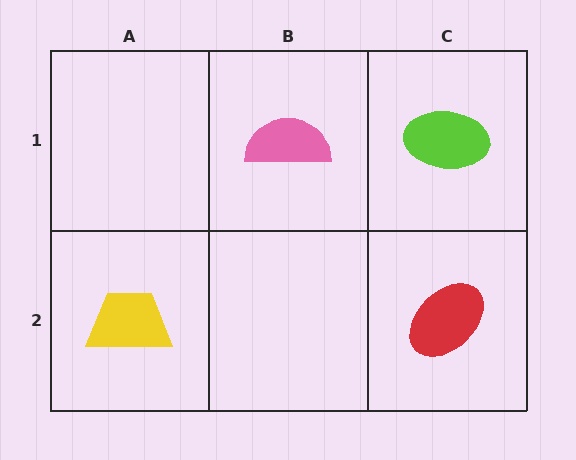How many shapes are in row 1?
2 shapes.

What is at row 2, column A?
A yellow trapezoid.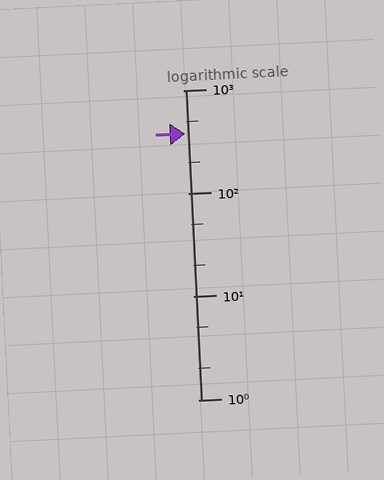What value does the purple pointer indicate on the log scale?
The pointer indicates approximately 380.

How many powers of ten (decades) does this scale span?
The scale spans 3 decades, from 1 to 1000.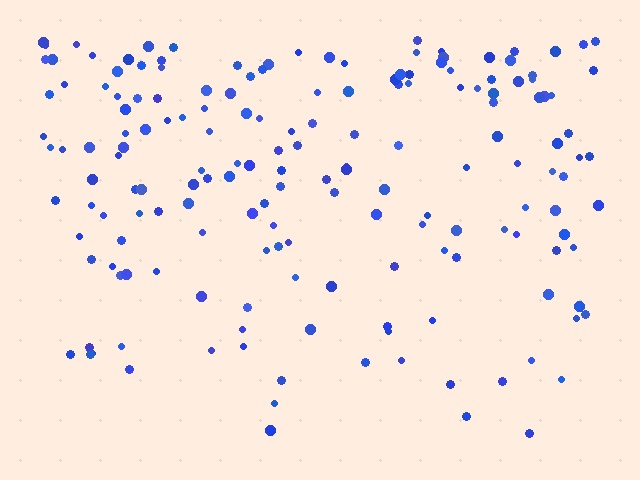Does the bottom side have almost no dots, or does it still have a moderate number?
Still a moderate number, just noticeably fewer than the top.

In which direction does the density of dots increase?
From bottom to top, with the top side densest.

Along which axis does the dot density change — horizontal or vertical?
Vertical.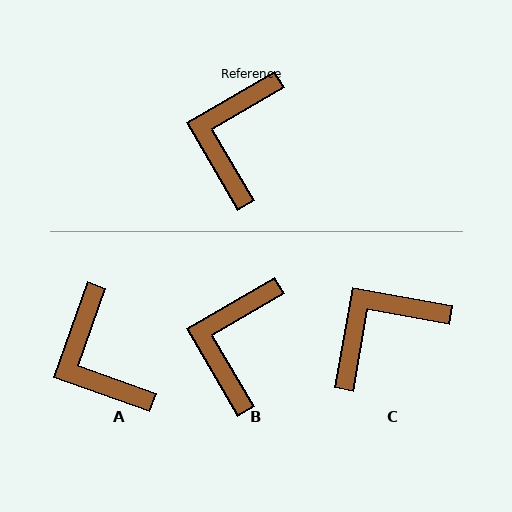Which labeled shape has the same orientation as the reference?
B.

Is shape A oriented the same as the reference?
No, it is off by about 40 degrees.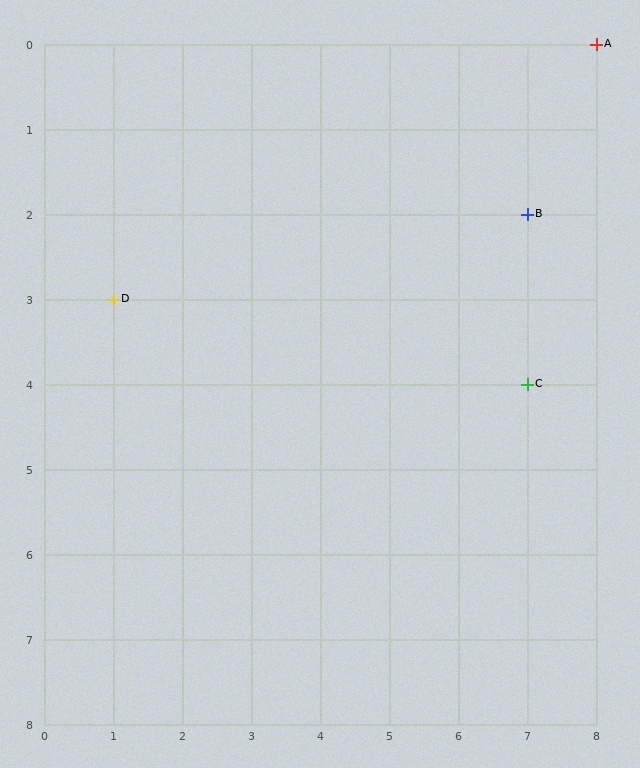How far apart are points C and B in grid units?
Points C and B are 2 rows apart.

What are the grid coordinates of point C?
Point C is at grid coordinates (7, 4).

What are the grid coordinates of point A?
Point A is at grid coordinates (8, 0).